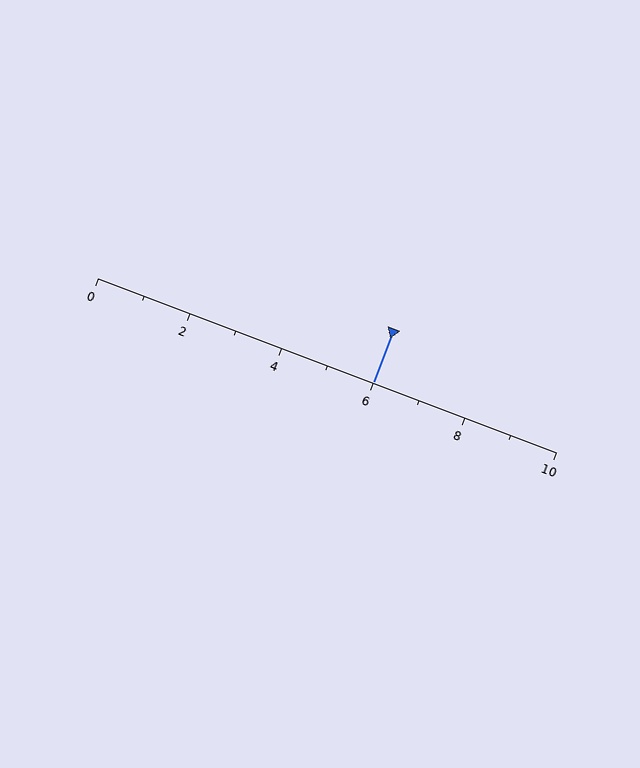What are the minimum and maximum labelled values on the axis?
The axis runs from 0 to 10.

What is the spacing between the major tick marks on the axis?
The major ticks are spaced 2 apart.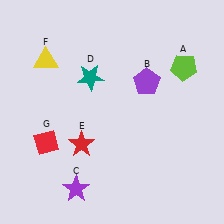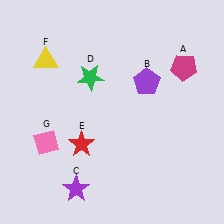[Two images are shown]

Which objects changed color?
A changed from lime to magenta. D changed from teal to green. G changed from red to pink.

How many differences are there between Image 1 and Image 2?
There are 3 differences between the two images.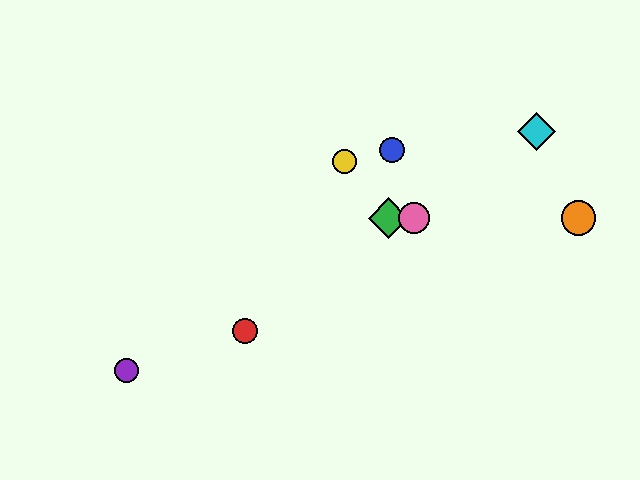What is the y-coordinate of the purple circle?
The purple circle is at y≈371.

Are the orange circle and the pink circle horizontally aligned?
Yes, both are at y≈218.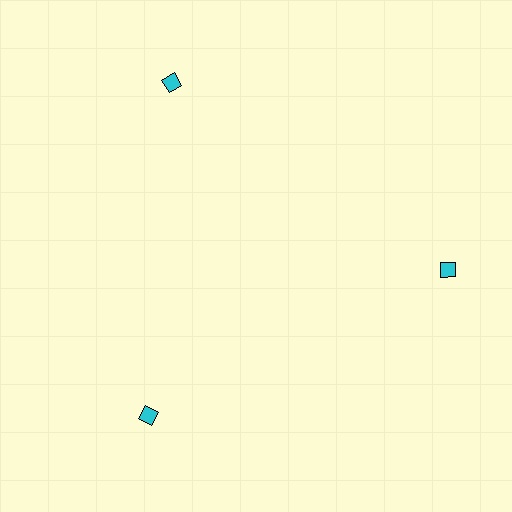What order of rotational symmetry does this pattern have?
This pattern has 3-fold rotational symmetry.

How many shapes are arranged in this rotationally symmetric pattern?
There are 3 shapes, arranged in 3 groups of 1.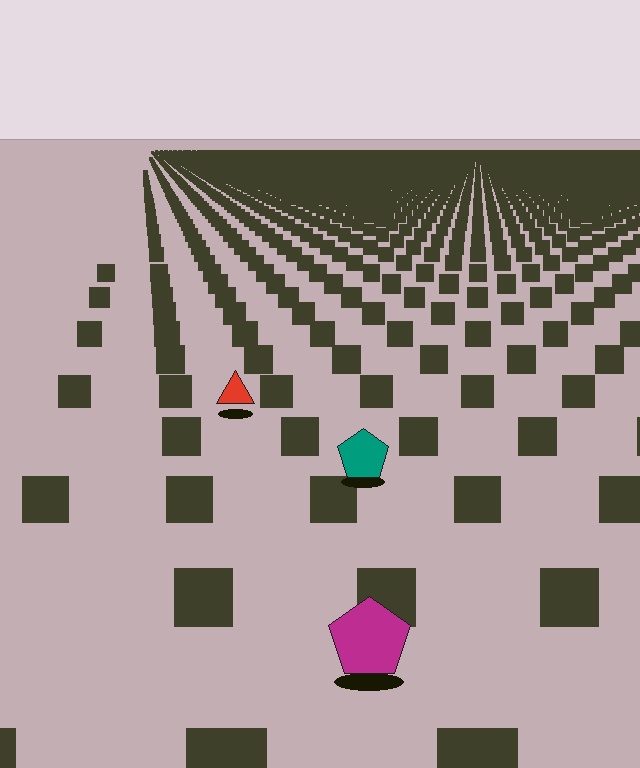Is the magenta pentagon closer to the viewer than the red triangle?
Yes. The magenta pentagon is closer — you can tell from the texture gradient: the ground texture is coarser near it.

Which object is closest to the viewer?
The magenta pentagon is closest. The texture marks near it are larger and more spread out.